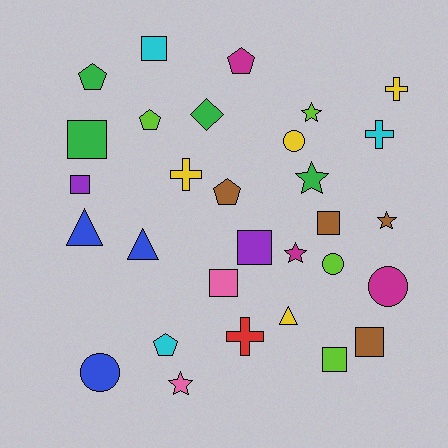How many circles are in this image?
There are 4 circles.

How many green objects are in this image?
There are 4 green objects.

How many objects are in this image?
There are 30 objects.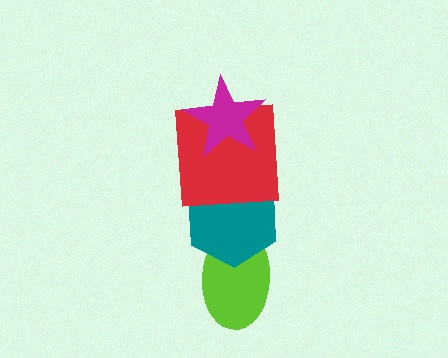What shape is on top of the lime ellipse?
The teal hexagon is on top of the lime ellipse.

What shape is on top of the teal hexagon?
The red square is on top of the teal hexagon.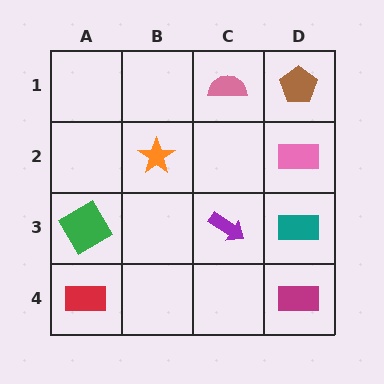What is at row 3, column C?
A purple arrow.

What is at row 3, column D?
A teal rectangle.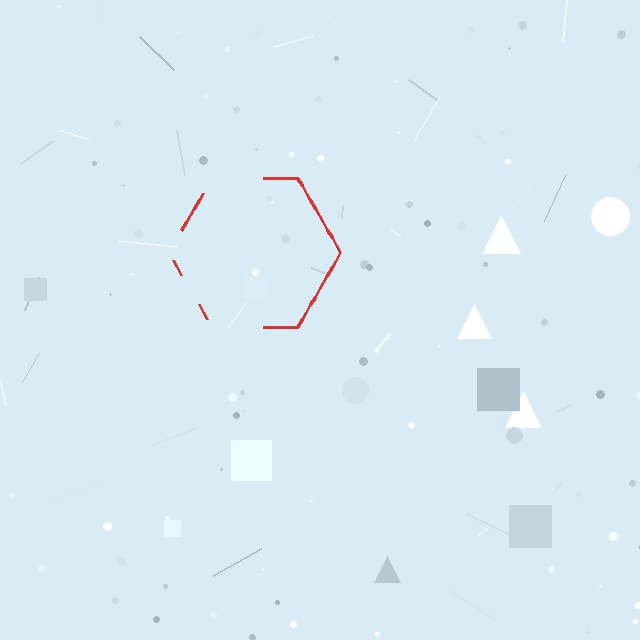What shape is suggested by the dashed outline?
The dashed outline suggests a hexagon.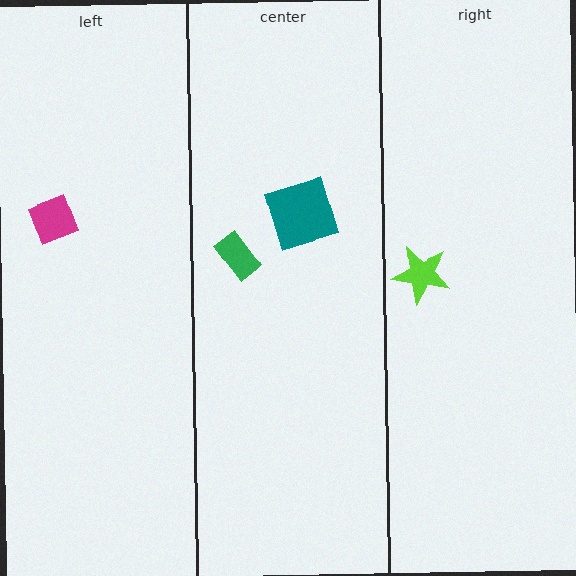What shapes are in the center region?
The green rectangle, the teal square.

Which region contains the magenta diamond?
The left region.